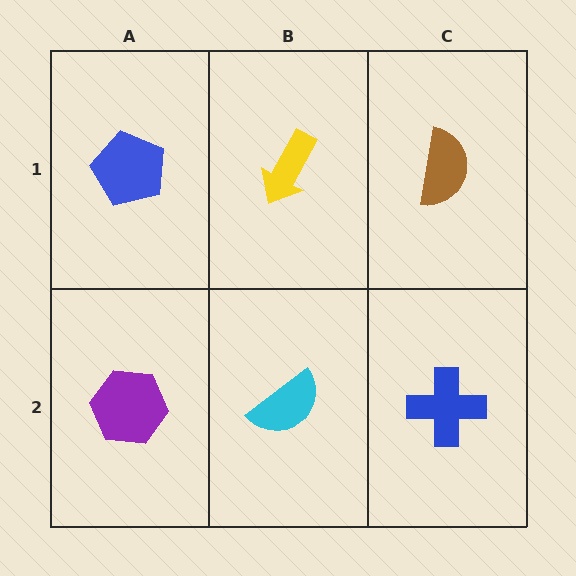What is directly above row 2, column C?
A brown semicircle.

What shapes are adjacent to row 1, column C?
A blue cross (row 2, column C), a yellow arrow (row 1, column B).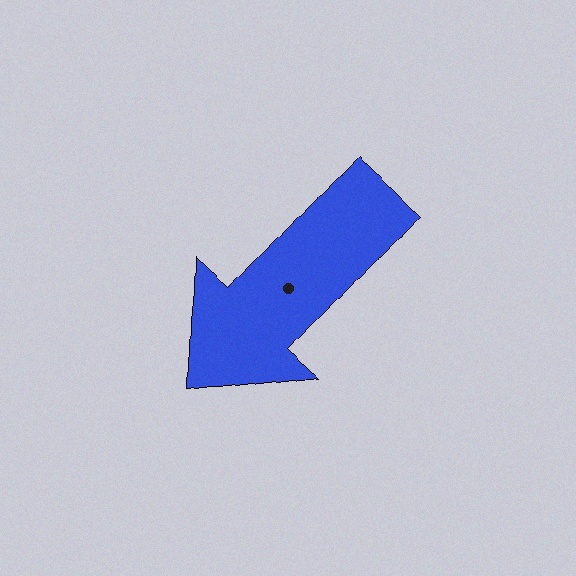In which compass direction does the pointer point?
Southwest.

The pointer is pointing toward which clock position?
Roughly 7 o'clock.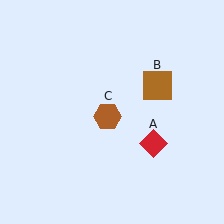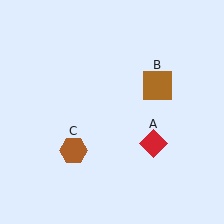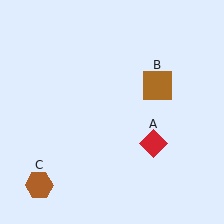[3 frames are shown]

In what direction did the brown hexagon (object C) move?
The brown hexagon (object C) moved down and to the left.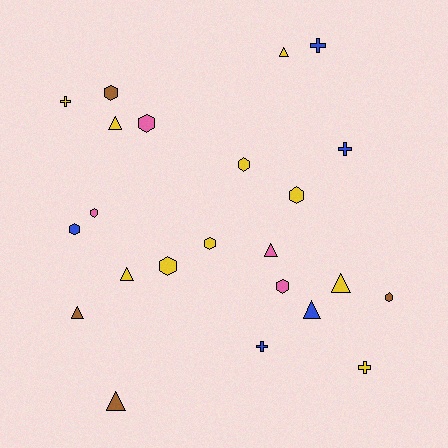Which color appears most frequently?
Yellow, with 10 objects.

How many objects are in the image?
There are 23 objects.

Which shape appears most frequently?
Hexagon, with 10 objects.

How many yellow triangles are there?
There are 4 yellow triangles.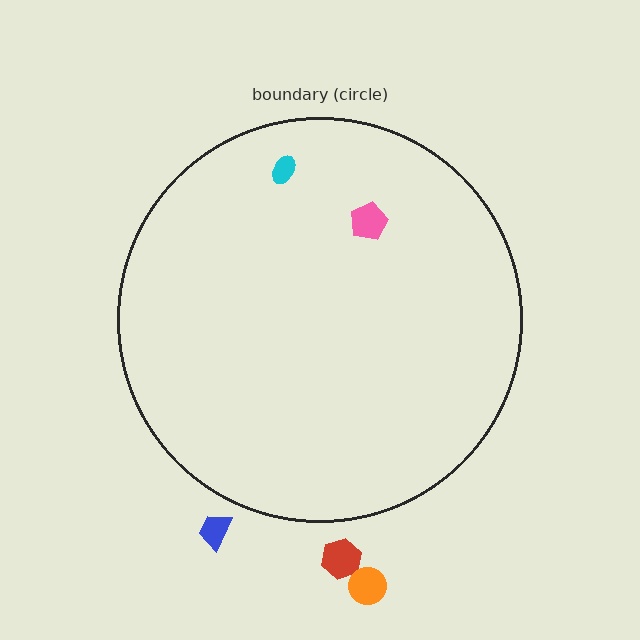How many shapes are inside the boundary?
2 inside, 3 outside.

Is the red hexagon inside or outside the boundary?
Outside.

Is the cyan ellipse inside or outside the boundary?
Inside.